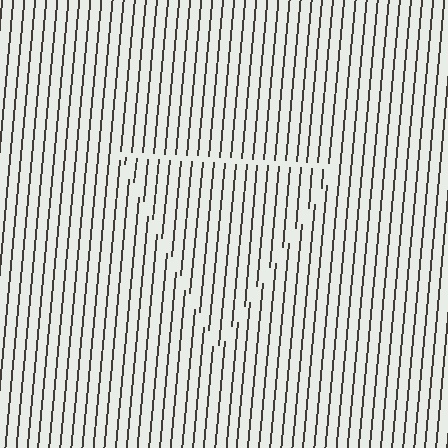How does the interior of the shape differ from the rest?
The interior of the shape contains the same grating, shifted by half a period — the contour is defined by the phase discontinuity where line-ends from the inner and outer gratings abut.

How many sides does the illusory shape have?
3 sides — the line-ends trace a triangle.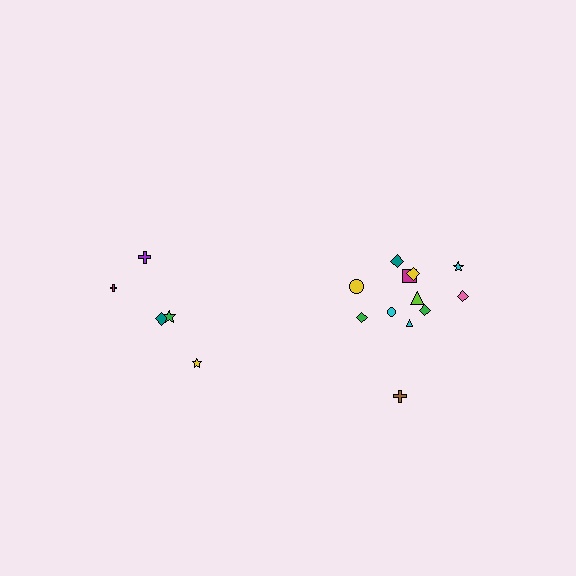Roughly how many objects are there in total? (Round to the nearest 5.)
Roughly 15 objects in total.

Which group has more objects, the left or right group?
The right group.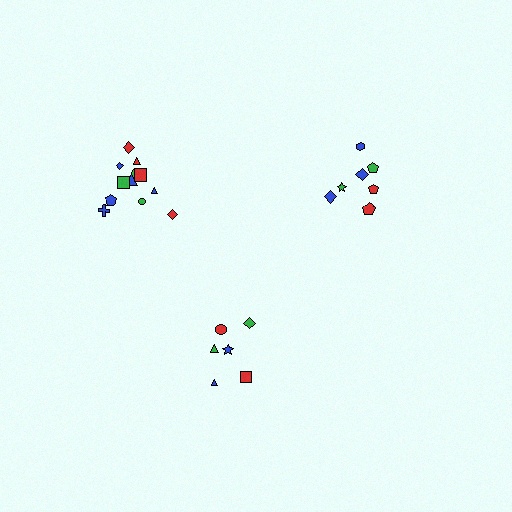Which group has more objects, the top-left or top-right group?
The top-left group.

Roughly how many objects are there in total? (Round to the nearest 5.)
Roughly 25 objects in total.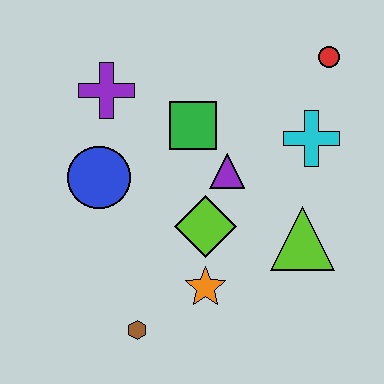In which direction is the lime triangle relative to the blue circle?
The lime triangle is to the right of the blue circle.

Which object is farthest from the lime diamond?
The red circle is farthest from the lime diamond.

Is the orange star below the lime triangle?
Yes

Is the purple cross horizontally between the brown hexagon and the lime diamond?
No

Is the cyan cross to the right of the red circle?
No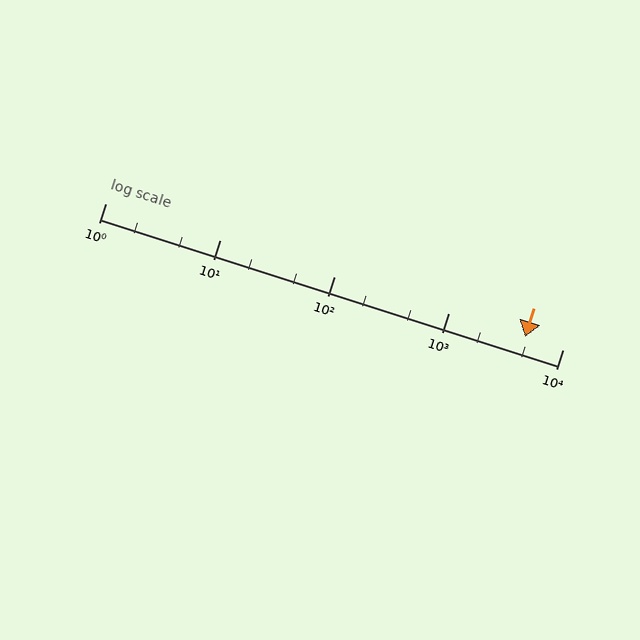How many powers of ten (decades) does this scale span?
The scale spans 4 decades, from 1 to 10000.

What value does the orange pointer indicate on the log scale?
The pointer indicates approximately 4700.